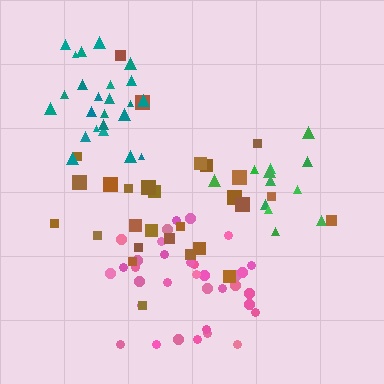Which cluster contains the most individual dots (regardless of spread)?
Pink (34).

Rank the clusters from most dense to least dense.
teal, pink, green, brown.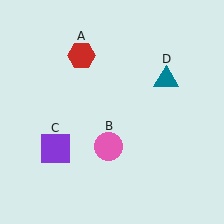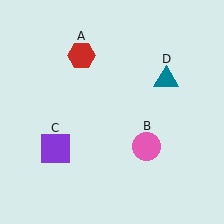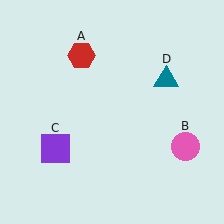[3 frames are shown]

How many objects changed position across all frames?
1 object changed position: pink circle (object B).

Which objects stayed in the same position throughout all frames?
Red hexagon (object A) and purple square (object C) and teal triangle (object D) remained stationary.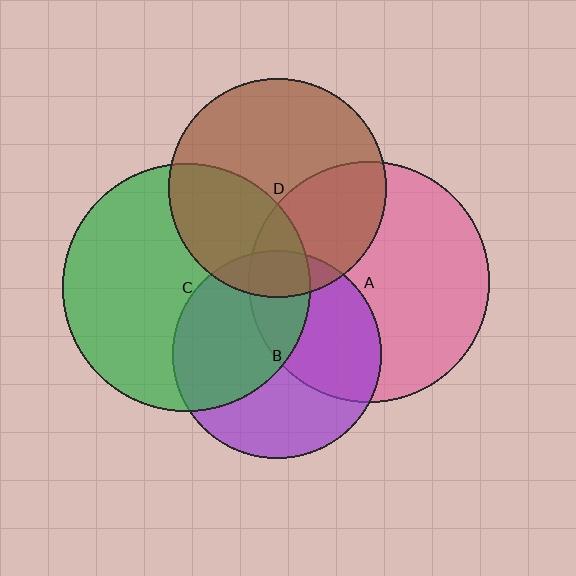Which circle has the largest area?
Circle C (green).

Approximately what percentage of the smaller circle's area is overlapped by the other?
Approximately 35%.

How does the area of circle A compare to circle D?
Approximately 1.2 times.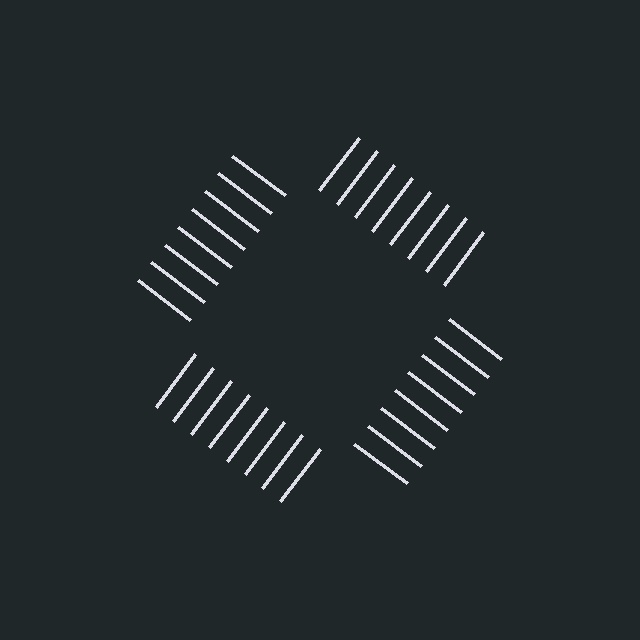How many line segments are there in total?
32 — 8 along each of the 4 edges.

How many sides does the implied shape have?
4 sides — the line-ends trace a square.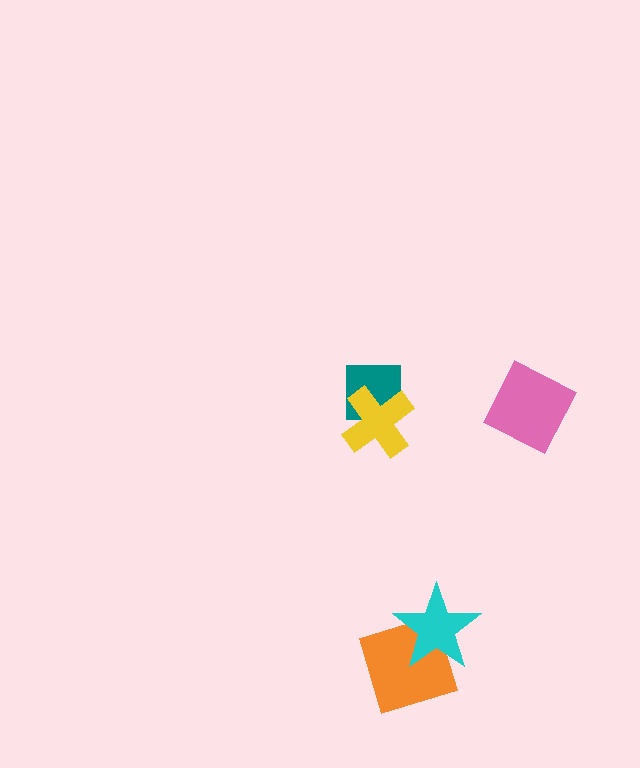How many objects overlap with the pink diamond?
0 objects overlap with the pink diamond.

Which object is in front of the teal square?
The yellow cross is in front of the teal square.